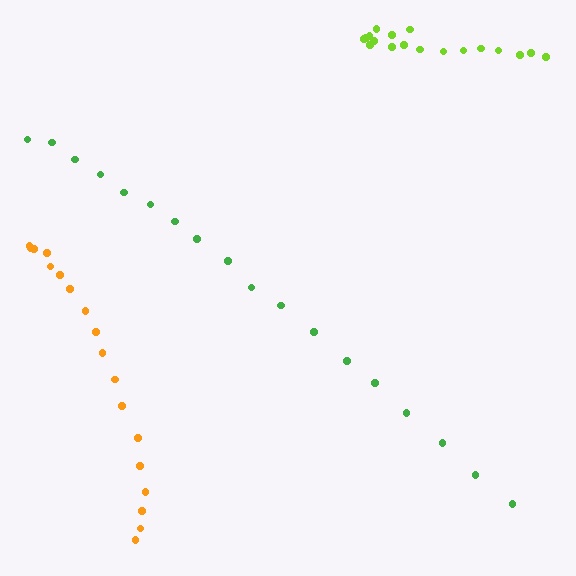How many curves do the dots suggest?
There are 3 distinct paths.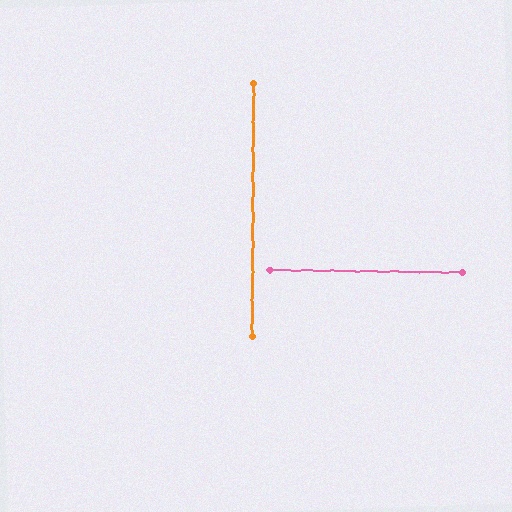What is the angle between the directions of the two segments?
Approximately 90 degrees.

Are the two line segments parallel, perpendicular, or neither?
Perpendicular — they meet at approximately 90°.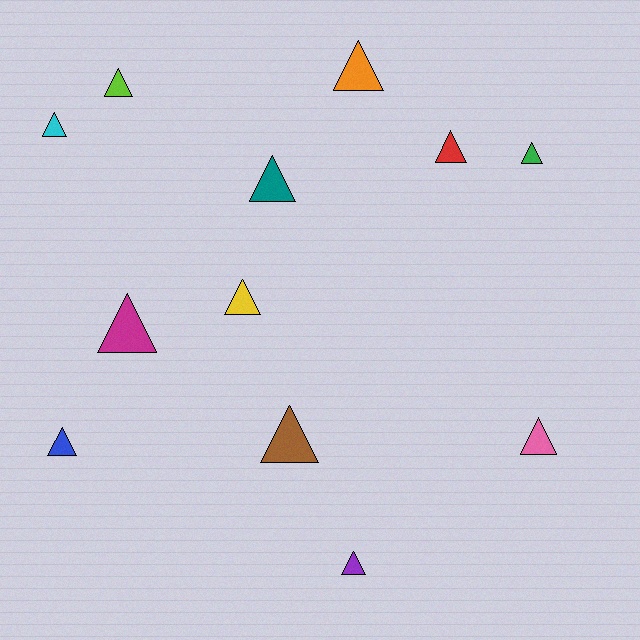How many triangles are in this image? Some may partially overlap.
There are 12 triangles.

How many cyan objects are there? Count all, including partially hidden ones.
There is 1 cyan object.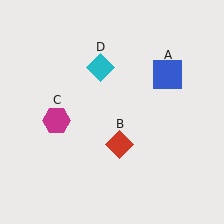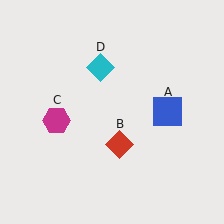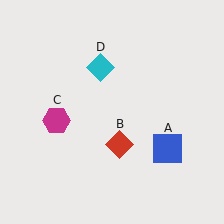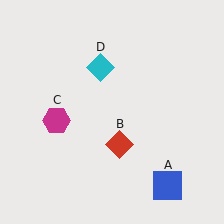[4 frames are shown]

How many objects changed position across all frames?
1 object changed position: blue square (object A).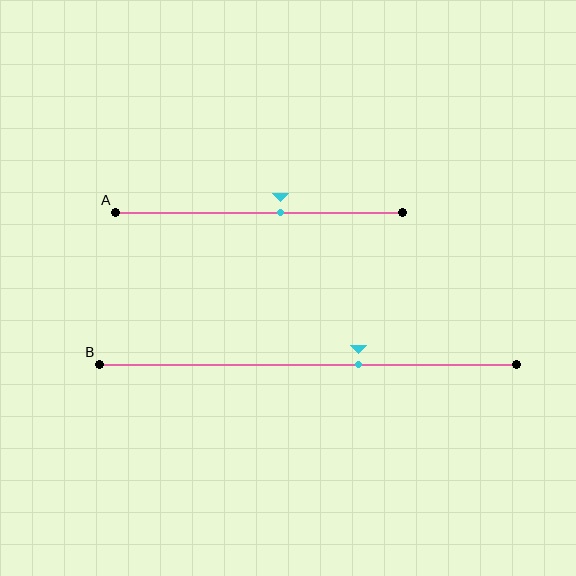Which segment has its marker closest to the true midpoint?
Segment A has its marker closest to the true midpoint.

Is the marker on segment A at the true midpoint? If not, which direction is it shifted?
No, the marker on segment A is shifted to the right by about 8% of the segment length.